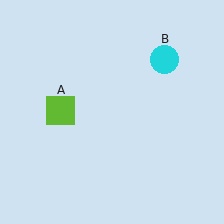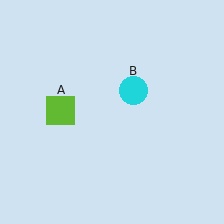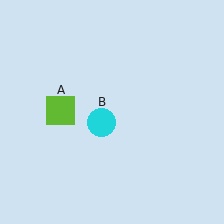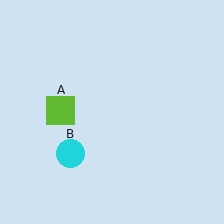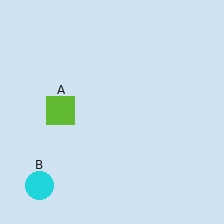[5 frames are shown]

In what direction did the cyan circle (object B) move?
The cyan circle (object B) moved down and to the left.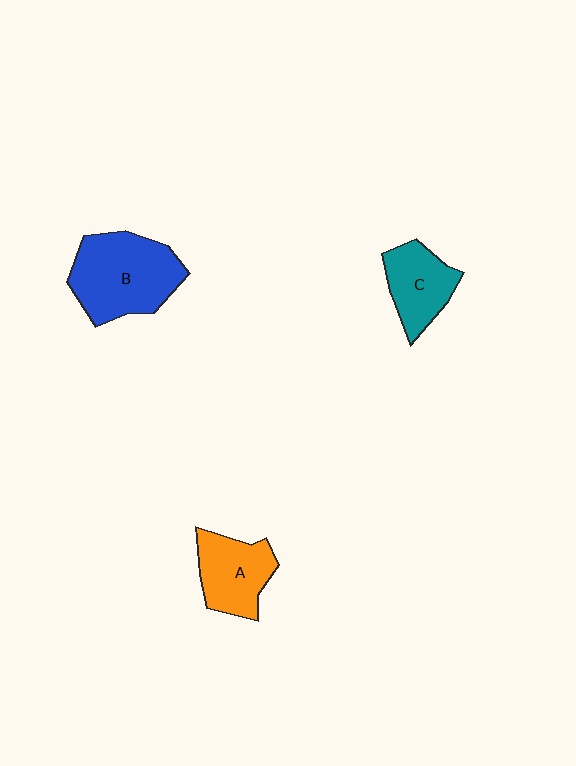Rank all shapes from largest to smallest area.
From largest to smallest: B (blue), A (orange), C (teal).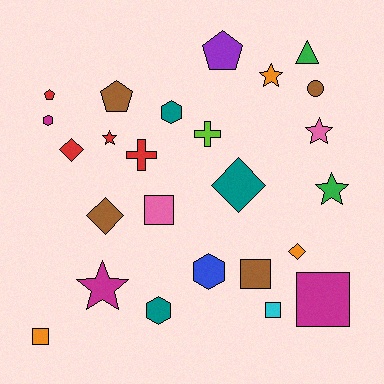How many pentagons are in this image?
There are 3 pentagons.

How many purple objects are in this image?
There is 1 purple object.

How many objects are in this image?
There are 25 objects.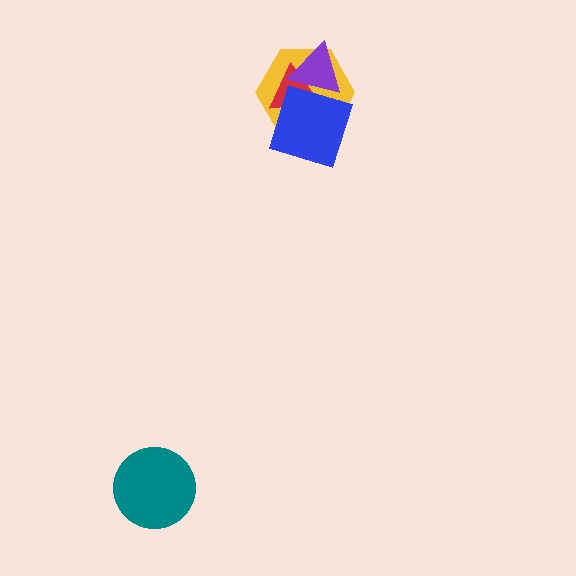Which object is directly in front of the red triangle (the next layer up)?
The purple triangle is directly in front of the red triangle.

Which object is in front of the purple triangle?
The blue diamond is in front of the purple triangle.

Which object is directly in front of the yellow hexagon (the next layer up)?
The red triangle is directly in front of the yellow hexagon.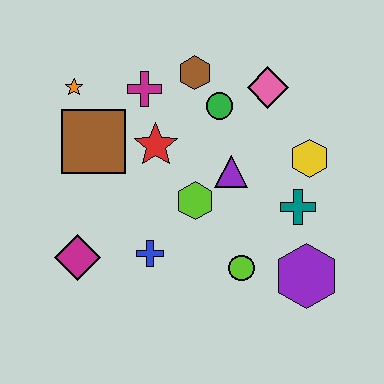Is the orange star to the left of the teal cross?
Yes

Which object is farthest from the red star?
The purple hexagon is farthest from the red star.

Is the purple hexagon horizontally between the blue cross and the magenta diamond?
No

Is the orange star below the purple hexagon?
No